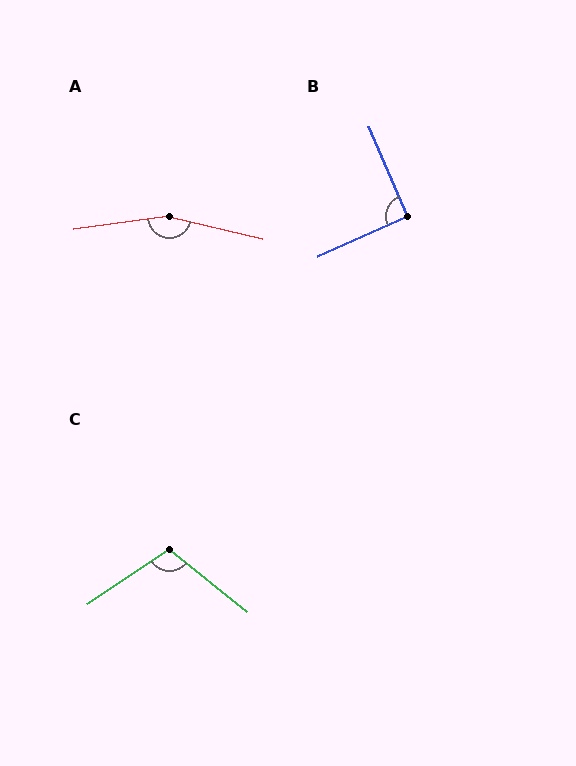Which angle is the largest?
A, at approximately 159 degrees.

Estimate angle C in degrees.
Approximately 108 degrees.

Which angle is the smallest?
B, at approximately 91 degrees.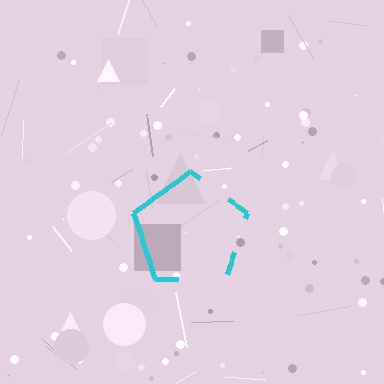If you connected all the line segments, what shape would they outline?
They would outline a pentagon.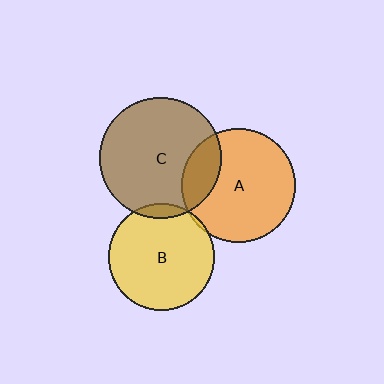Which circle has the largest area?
Circle C (brown).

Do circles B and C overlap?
Yes.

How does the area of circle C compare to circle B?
Approximately 1.3 times.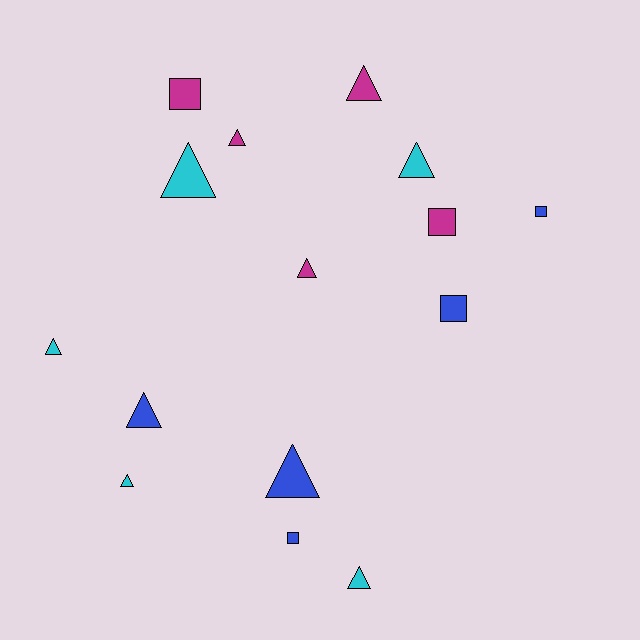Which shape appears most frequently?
Triangle, with 10 objects.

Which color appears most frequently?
Magenta, with 5 objects.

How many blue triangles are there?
There are 2 blue triangles.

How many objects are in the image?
There are 15 objects.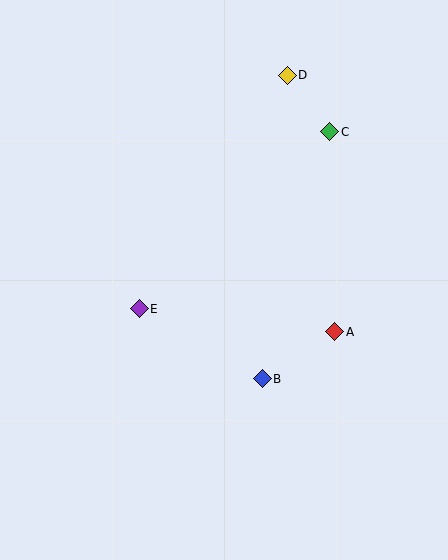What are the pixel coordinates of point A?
Point A is at (335, 332).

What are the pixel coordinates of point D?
Point D is at (287, 75).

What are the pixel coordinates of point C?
Point C is at (330, 132).